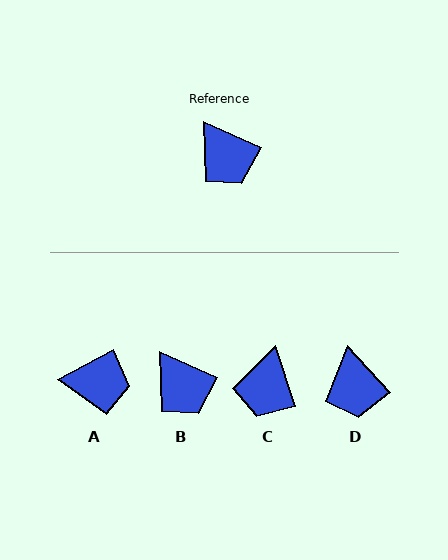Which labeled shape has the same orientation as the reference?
B.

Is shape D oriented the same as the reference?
No, it is off by about 24 degrees.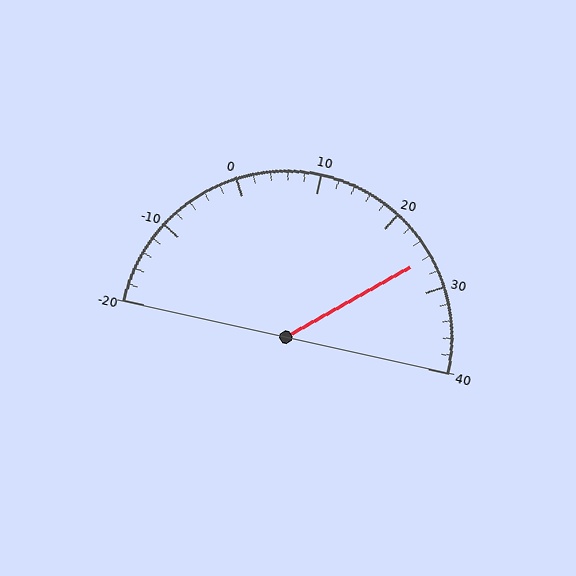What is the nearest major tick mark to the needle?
The nearest major tick mark is 30.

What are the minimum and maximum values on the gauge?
The gauge ranges from -20 to 40.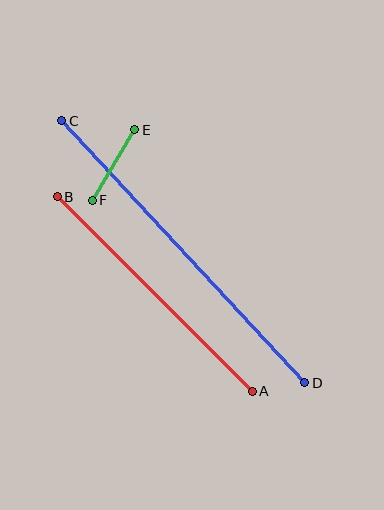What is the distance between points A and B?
The distance is approximately 275 pixels.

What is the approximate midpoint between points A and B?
The midpoint is at approximately (155, 294) pixels.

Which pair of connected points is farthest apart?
Points C and D are farthest apart.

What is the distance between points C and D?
The distance is approximately 357 pixels.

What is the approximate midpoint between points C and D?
The midpoint is at approximately (183, 252) pixels.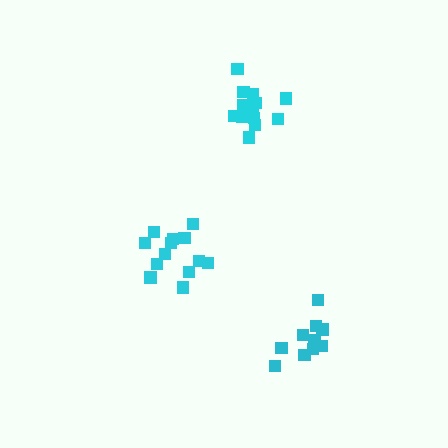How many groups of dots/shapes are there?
There are 3 groups.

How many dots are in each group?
Group 1: 13 dots, Group 2: 13 dots, Group 3: 11 dots (37 total).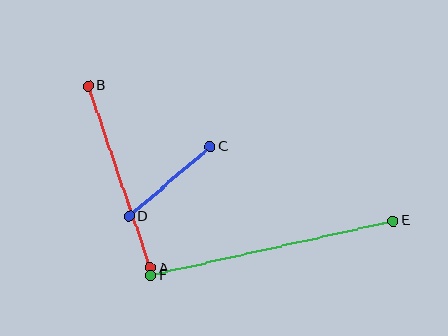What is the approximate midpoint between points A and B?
The midpoint is at approximately (119, 177) pixels.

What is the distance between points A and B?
The distance is approximately 192 pixels.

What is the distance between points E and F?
The distance is approximately 248 pixels.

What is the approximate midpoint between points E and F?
The midpoint is at approximately (272, 248) pixels.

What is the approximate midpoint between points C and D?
The midpoint is at approximately (170, 181) pixels.